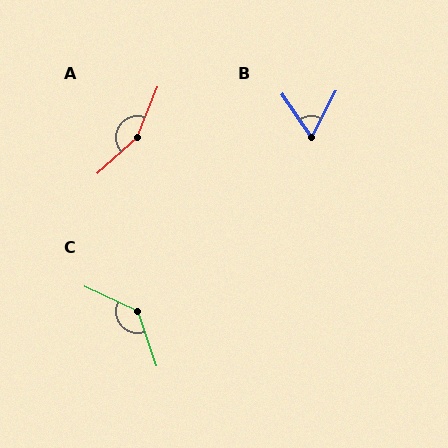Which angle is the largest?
A, at approximately 154 degrees.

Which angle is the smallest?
B, at approximately 62 degrees.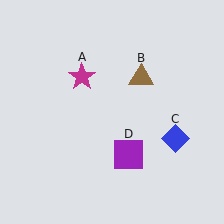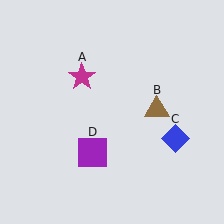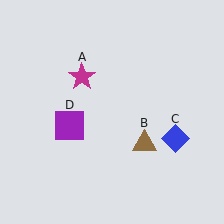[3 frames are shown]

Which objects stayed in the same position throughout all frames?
Magenta star (object A) and blue diamond (object C) remained stationary.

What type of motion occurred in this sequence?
The brown triangle (object B), purple square (object D) rotated clockwise around the center of the scene.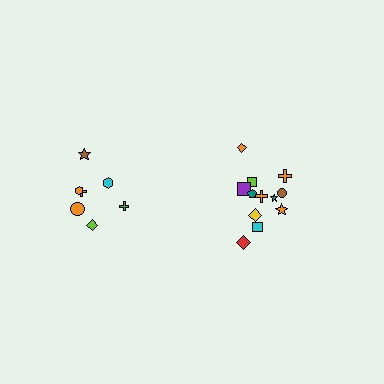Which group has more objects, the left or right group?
The right group.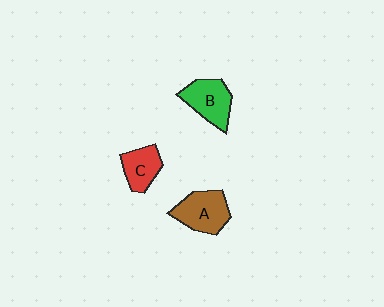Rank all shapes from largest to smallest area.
From largest to smallest: A (brown), B (green), C (red).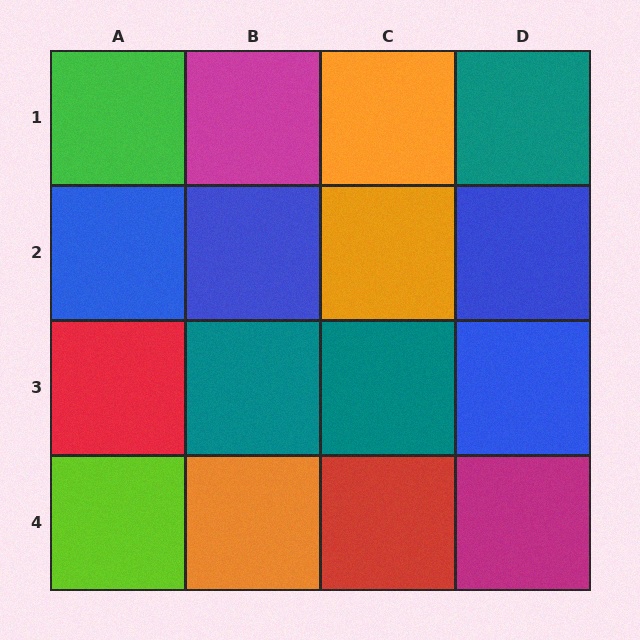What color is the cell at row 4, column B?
Orange.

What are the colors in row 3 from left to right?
Red, teal, teal, blue.